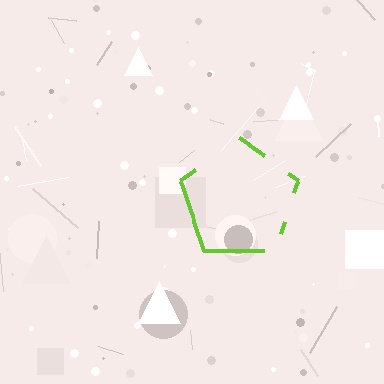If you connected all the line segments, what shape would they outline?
They would outline a pentagon.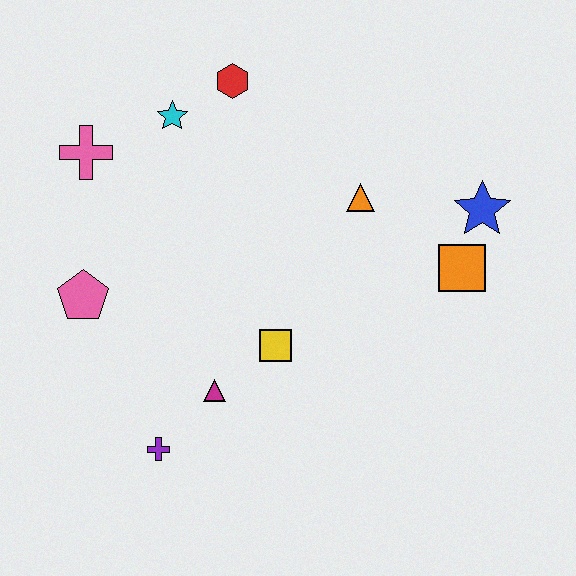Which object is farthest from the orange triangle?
The purple cross is farthest from the orange triangle.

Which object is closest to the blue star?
The orange square is closest to the blue star.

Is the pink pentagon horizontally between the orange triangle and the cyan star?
No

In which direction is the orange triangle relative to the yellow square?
The orange triangle is above the yellow square.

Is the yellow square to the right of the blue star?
No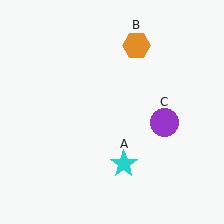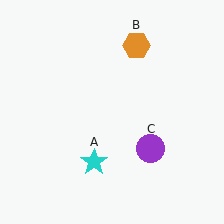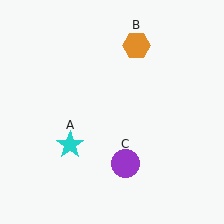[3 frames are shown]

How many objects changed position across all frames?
2 objects changed position: cyan star (object A), purple circle (object C).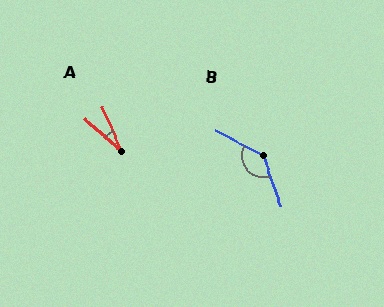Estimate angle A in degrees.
Approximately 25 degrees.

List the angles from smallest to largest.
A (25°), B (138°).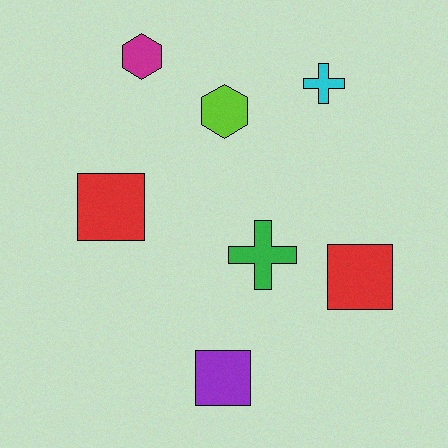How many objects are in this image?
There are 7 objects.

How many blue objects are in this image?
There are no blue objects.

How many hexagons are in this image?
There are 2 hexagons.